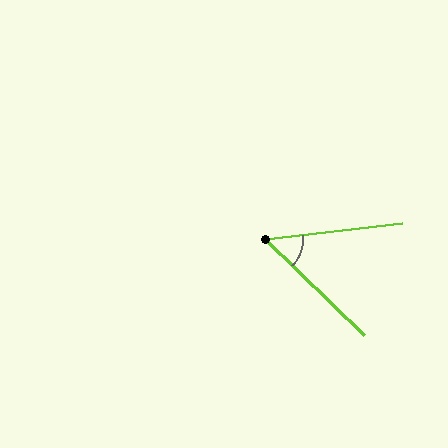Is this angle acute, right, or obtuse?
It is acute.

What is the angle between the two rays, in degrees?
Approximately 51 degrees.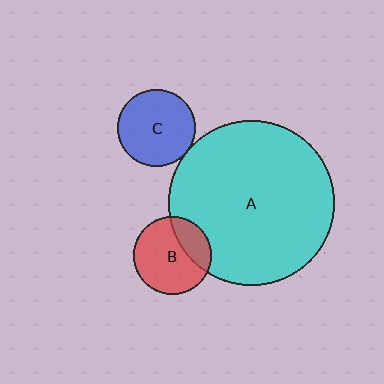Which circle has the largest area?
Circle A (cyan).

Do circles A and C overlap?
Yes.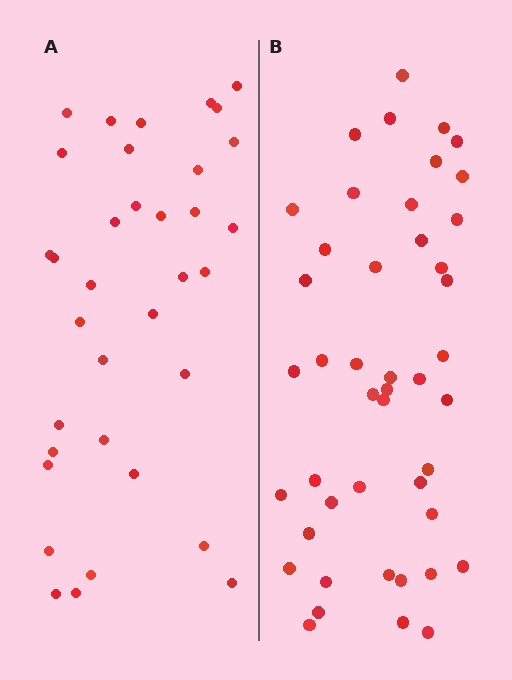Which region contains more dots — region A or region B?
Region B (the right region) has more dots.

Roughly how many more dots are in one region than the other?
Region B has roughly 10 or so more dots than region A.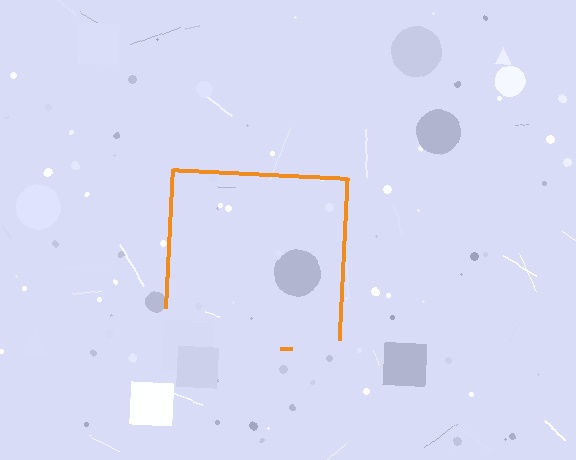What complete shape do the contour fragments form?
The contour fragments form a square.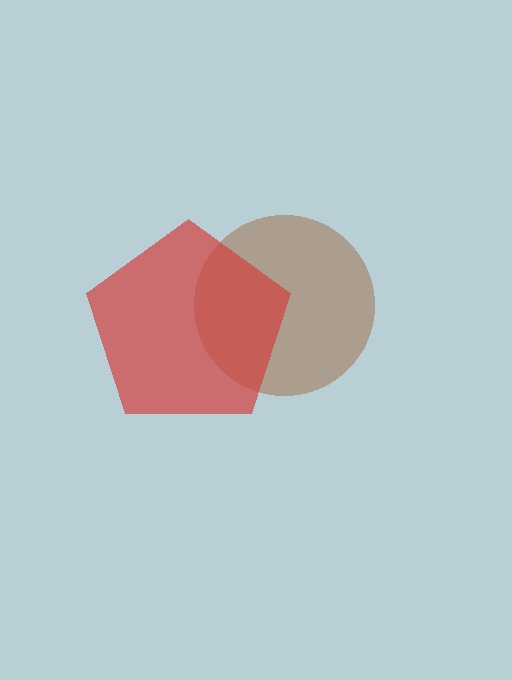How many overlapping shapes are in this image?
There are 2 overlapping shapes in the image.